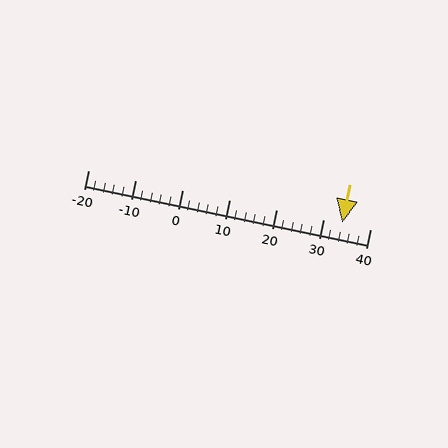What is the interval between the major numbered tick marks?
The major tick marks are spaced 10 units apart.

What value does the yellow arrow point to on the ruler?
The yellow arrow points to approximately 34.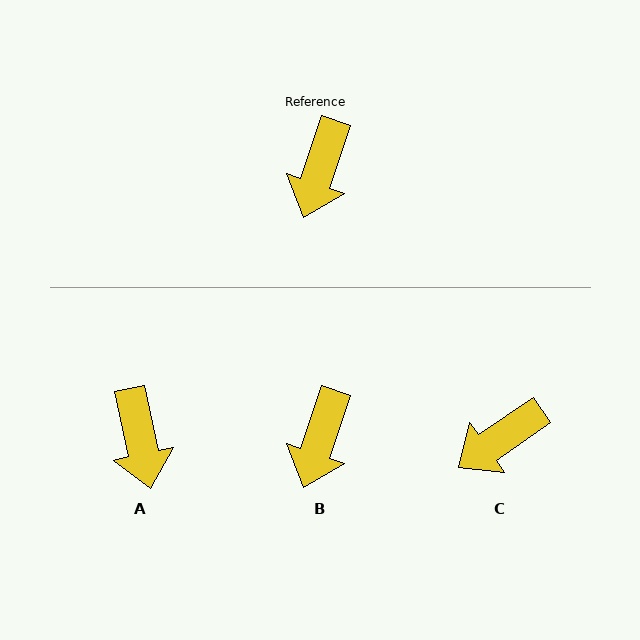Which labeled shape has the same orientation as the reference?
B.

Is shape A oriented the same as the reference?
No, it is off by about 30 degrees.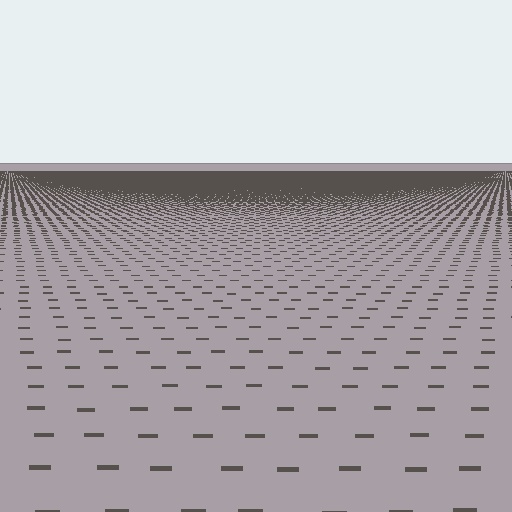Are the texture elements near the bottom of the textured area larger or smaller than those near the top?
Larger. Near the bottom, elements are closer to the viewer and appear at a bigger on-screen size.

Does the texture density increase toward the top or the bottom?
Density increases toward the top.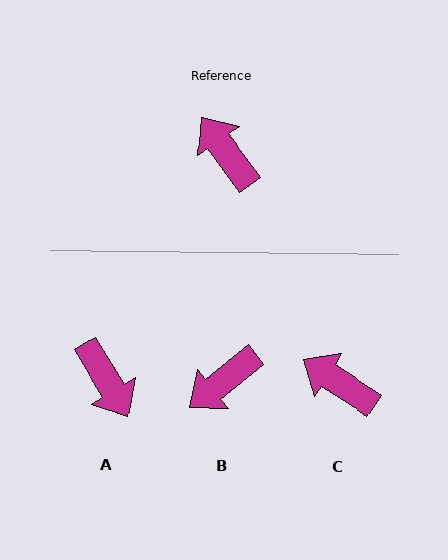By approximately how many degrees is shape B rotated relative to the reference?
Approximately 93 degrees counter-clockwise.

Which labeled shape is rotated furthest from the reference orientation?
A, about 175 degrees away.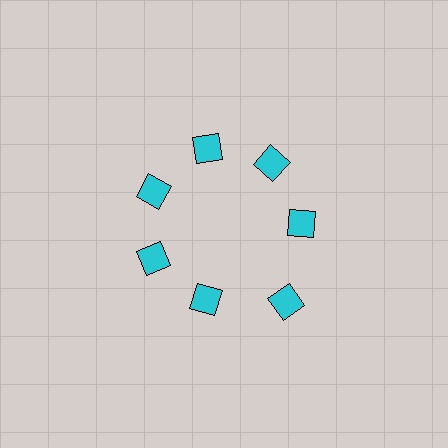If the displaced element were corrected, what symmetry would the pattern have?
It would have 7-fold rotational symmetry — the pattern would map onto itself every 51 degrees.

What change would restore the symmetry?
The symmetry would be restored by moving it inward, back onto the ring so that all 7 diamonds sit at equal angles and equal distance from the center.